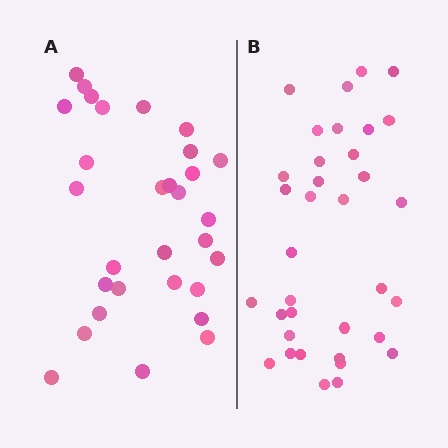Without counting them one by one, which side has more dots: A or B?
Region B (the right region) has more dots.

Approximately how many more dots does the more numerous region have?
Region B has about 5 more dots than region A.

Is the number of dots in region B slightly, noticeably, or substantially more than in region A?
Region B has only slightly more — the two regions are fairly close. The ratio is roughly 1.2 to 1.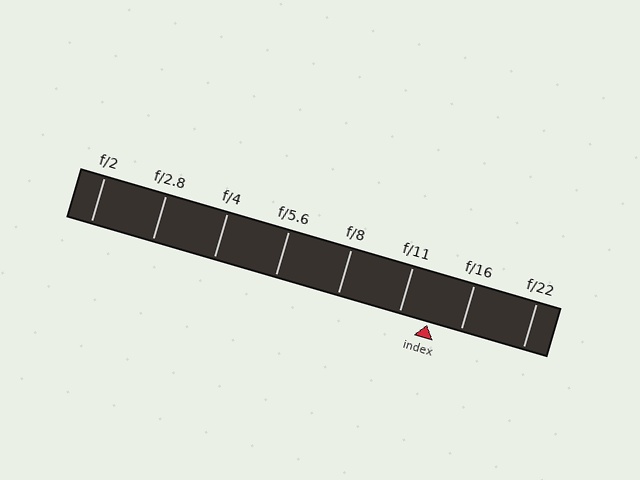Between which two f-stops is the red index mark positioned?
The index mark is between f/11 and f/16.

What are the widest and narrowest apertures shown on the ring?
The widest aperture shown is f/2 and the narrowest is f/22.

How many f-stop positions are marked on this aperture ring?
There are 8 f-stop positions marked.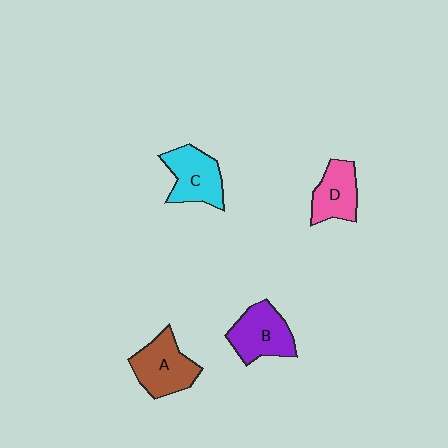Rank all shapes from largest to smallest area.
From largest to smallest: A (brown), B (purple), C (cyan), D (pink).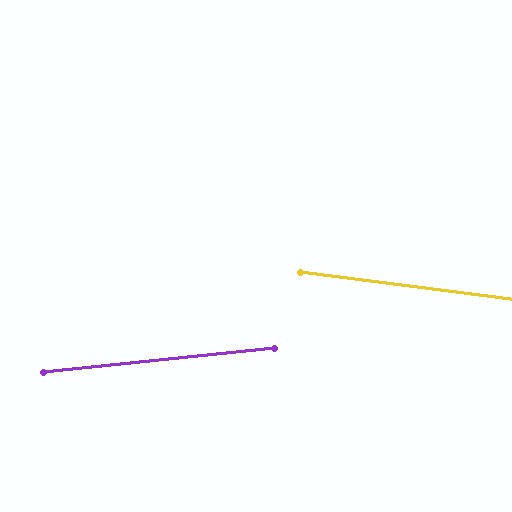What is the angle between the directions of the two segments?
Approximately 13 degrees.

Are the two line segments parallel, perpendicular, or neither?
Neither parallel nor perpendicular — they differ by about 13°.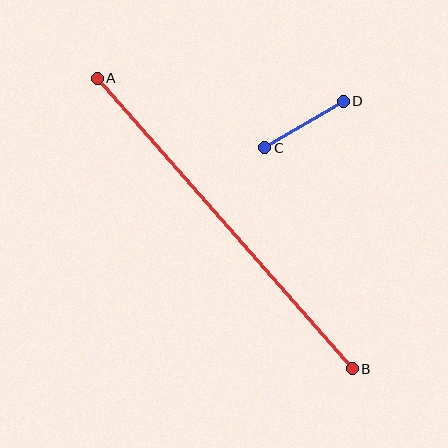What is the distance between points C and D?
The distance is approximately 91 pixels.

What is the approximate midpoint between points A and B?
The midpoint is at approximately (225, 224) pixels.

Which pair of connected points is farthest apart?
Points A and B are farthest apart.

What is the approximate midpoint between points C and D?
The midpoint is at approximately (304, 124) pixels.